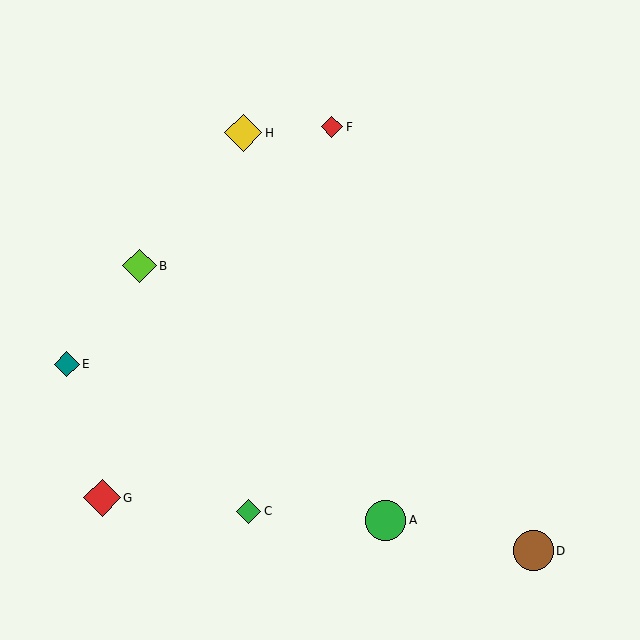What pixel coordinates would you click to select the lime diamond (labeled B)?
Click at (140, 266) to select the lime diamond B.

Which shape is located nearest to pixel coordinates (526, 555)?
The brown circle (labeled D) at (534, 551) is nearest to that location.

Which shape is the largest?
The green circle (labeled A) is the largest.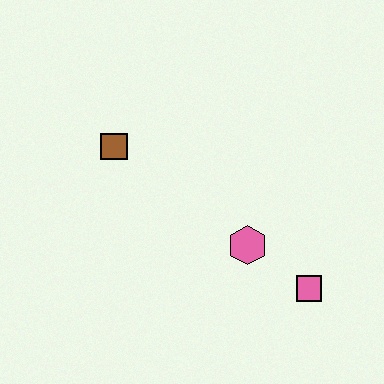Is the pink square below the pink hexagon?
Yes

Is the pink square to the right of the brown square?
Yes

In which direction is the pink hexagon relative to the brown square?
The pink hexagon is to the right of the brown square.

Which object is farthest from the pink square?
The brown square is farthest from the pink square.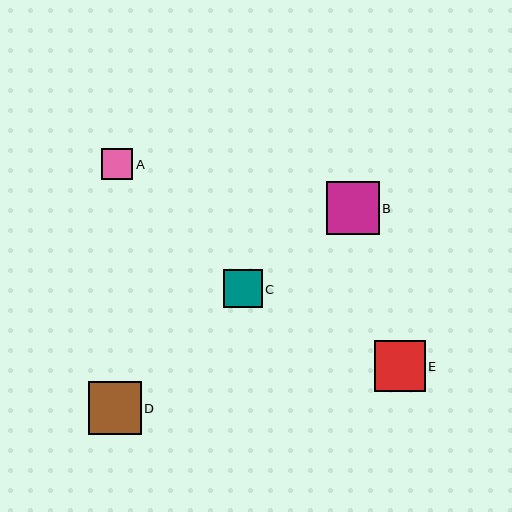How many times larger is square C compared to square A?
Square C is approximately 1.2 times the size of square A.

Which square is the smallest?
Square A is the smallest with a size of approximately 31 pixels.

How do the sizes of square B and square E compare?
Square B and square E are approximately the same size.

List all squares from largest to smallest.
From largest to smallest: B, D, E, C, A.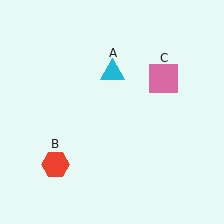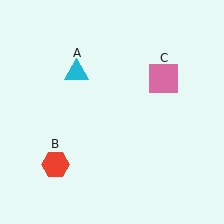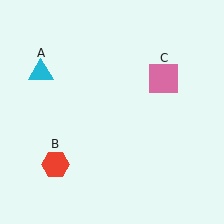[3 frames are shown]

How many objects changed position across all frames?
1 object changed position: cyan triangle (object A).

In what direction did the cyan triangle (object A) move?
The cyan triangle (object A) moved left.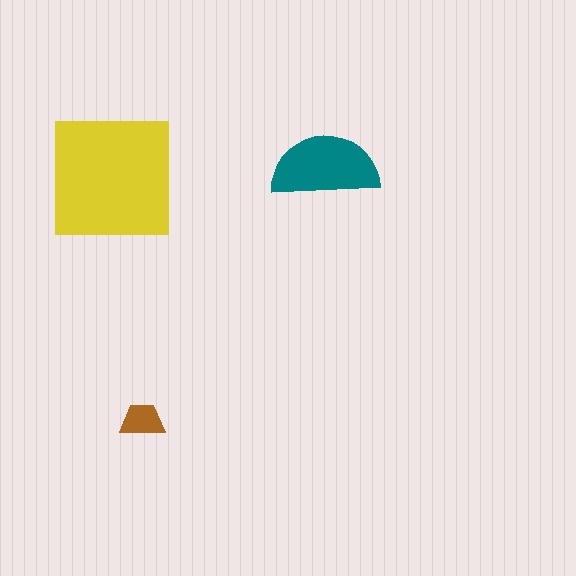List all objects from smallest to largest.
The brown trapezoid, the teal semicircle, the yellow square.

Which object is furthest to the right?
The teal semicircle is rightmost.